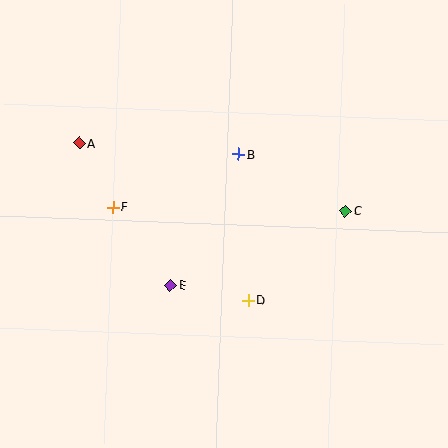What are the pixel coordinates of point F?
Point F is at (113, 207).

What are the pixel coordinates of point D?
Point D is at (248, 300).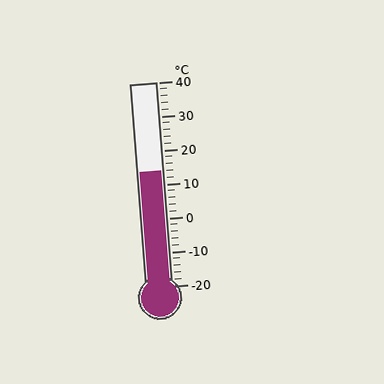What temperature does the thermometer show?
The thermometer shows approximately 14°C.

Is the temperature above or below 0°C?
The temperature is above 0°C.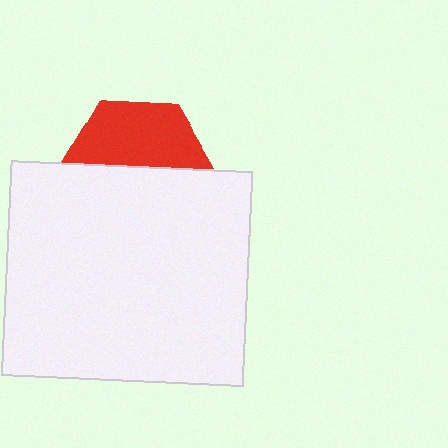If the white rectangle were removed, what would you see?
You would see the complete red hexagon.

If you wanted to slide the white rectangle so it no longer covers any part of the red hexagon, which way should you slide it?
Slide it down — that is the most direct way to separate the two shapes.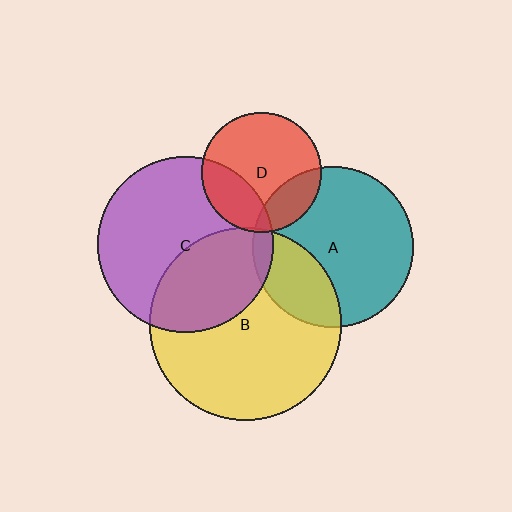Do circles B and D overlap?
Yes.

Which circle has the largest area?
Circle B (yellow).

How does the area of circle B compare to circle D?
Approximately 2.6 times.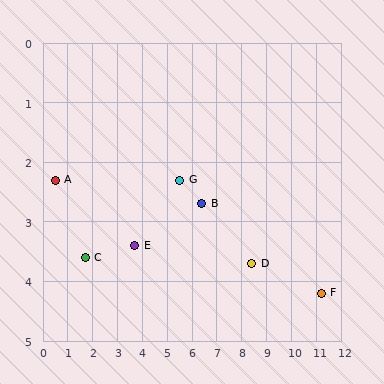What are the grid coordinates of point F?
Point F is at approximately (11.2, 4.2).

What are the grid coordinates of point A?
Point A is at approximately (0.5, 2.3).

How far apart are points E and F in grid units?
Points E and F are about 7.5 grid units apart.